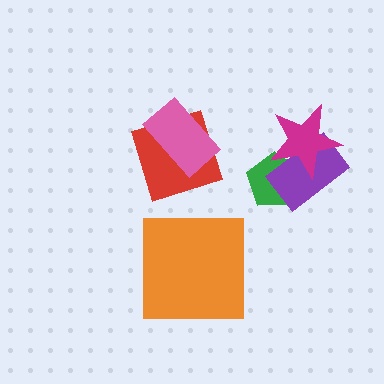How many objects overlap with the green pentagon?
2 objects overlap with the green pentagon.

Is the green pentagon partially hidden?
Yes, it is partially covered by another shape.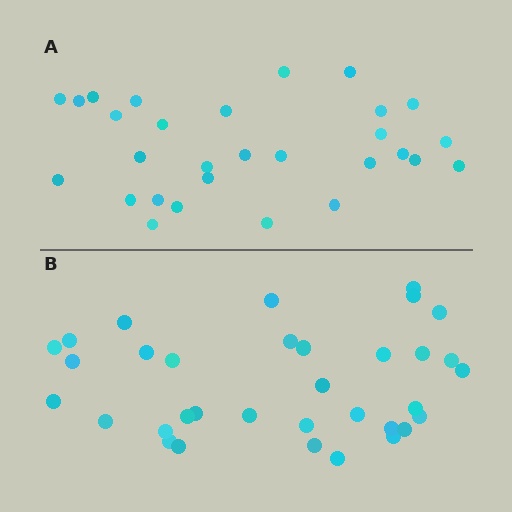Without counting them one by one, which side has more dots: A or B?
Region B (the bottom region) has more dots.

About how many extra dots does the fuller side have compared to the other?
Region B has about 5 more dots than region A.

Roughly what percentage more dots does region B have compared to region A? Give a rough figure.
About 15% more.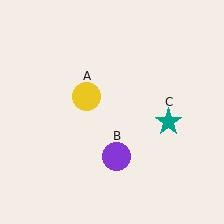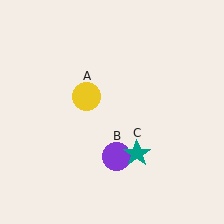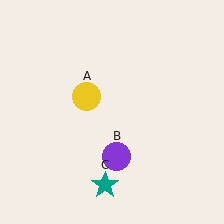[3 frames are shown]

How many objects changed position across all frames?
1 object changed position: teal star (object C).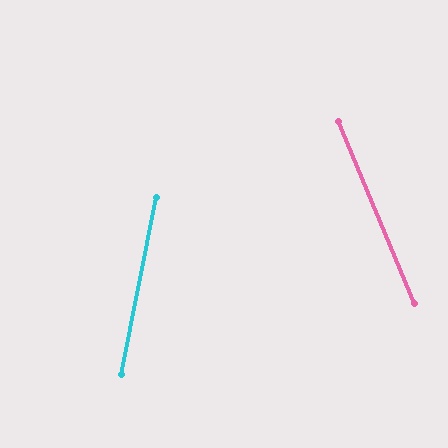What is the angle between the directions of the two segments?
Approximately 34 degrees.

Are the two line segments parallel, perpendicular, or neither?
Neither parallel nor perpendicular — they differ by about 34°.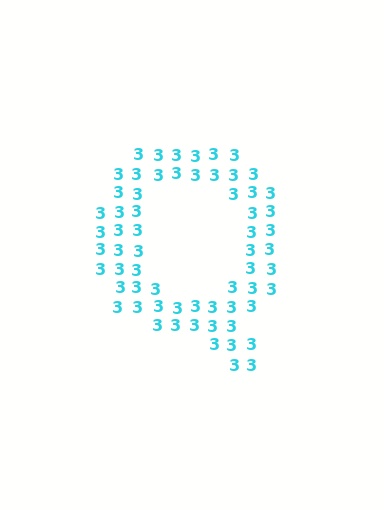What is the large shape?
The large shape is the letter Q.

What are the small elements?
The small elements are digit 3's.